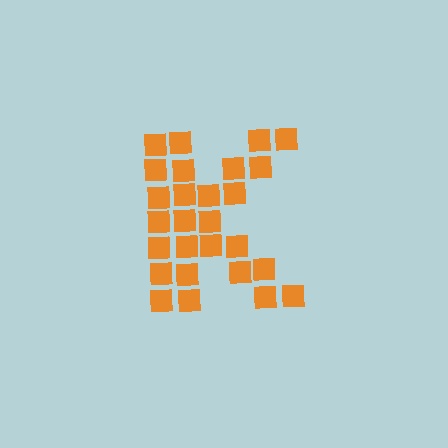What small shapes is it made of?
It is made of small squares.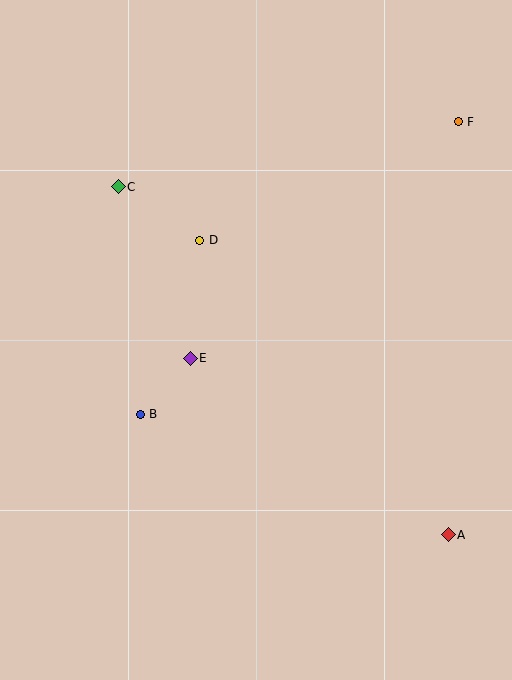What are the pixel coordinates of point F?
Point F is at (458, 122).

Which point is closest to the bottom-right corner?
Point A is closest to the bottom-right corner.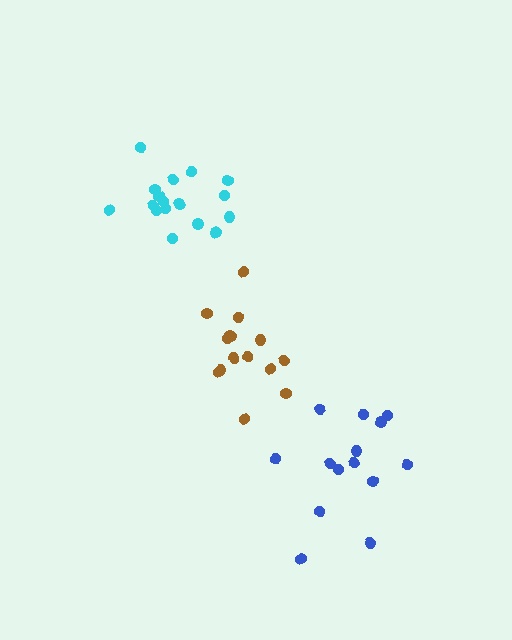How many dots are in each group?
Group 1: 14 dots, Group 2: 14 dots, Group 3: 17 dots (45 total).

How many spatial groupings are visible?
There are 3 spatial groupings.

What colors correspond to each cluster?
The clusters are colored: blue, brown, cyan.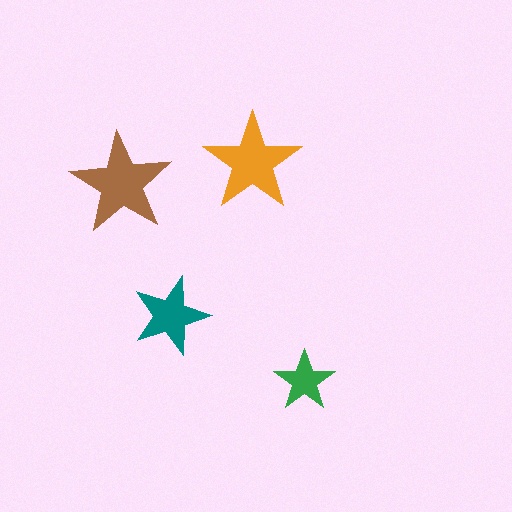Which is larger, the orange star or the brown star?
The brown one.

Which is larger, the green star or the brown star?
The brown one.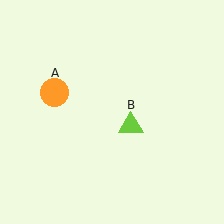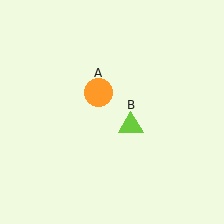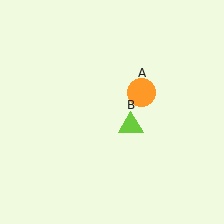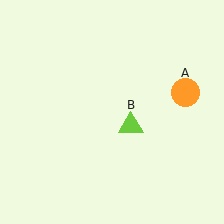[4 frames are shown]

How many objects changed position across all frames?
1 object changed position: orange circle (object A).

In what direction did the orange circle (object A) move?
The orange circle (object A) moved right.